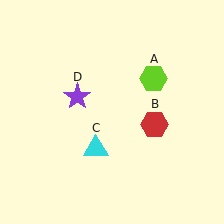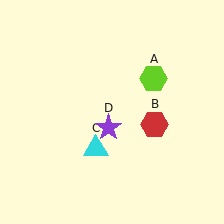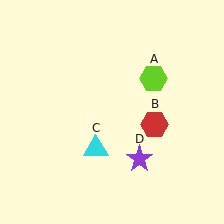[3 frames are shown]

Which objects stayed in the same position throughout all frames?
Lime hexagon (object A) and red hexagon (object B) and cyan triangle (object C) remained stationary.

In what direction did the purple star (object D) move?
The purple star (object D) moved down and to the right.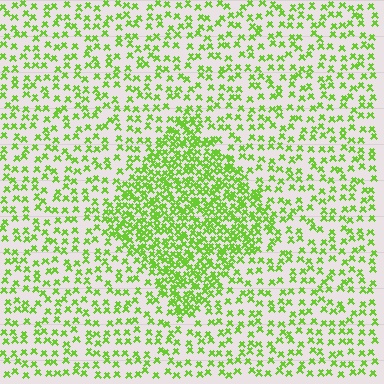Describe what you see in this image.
The image contains small lime elements arranged at two different densities. A diamond-shaped region is visible where the elements are more densely packed than the surrounding area.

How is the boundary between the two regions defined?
The boundary is defined by a change in element density (approximately 2.3x ratio). All elements are the same color, size, and shape.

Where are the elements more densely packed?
The elements are more densely packed inside the diamond boundary.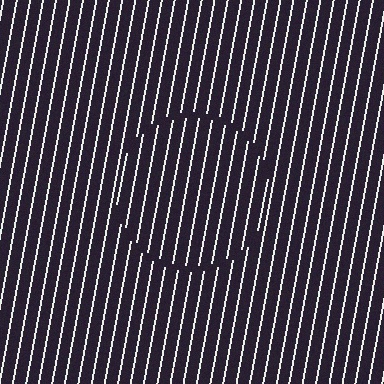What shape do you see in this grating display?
An illusory circle. The interior of the shape contains the same grating, shifted by half a period — the contour is defined by the phase discontinuity where line-ends from the inner and outer gratings abut.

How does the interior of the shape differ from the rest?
The interior of the shape contains the same grating, shifted by half a period — the contour is defined by the phase discontinuity where line-ends from the inner and outer gratings abut.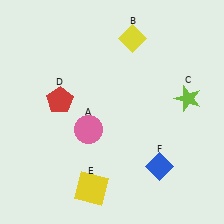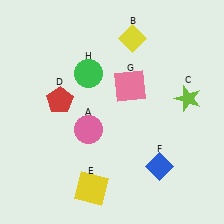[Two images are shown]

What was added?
A pink square (G), a green circle (H) were added in Image 2.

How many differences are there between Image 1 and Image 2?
There are 2 differences between the two images.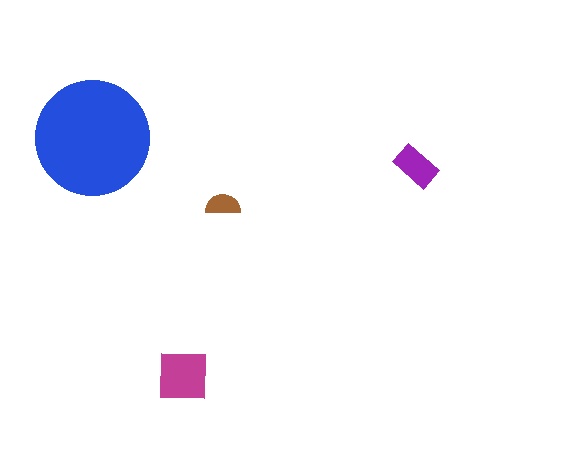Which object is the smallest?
The brown semicircle.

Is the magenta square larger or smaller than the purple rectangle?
Larger.